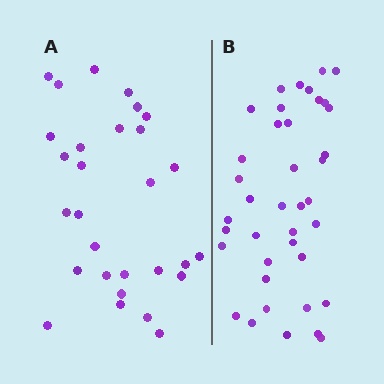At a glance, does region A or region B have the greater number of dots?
Region B (the right region) has more dots.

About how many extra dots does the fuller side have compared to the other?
Region B has roughly 10 or so more dots than region A.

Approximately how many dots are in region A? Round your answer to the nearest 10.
About 30 dots. (The exact count is 29, which rounds to 30.)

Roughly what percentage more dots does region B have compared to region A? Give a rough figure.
About 35% more.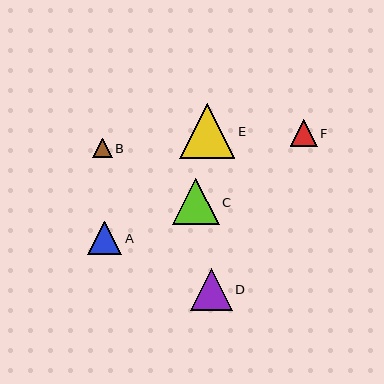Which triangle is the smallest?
Triangle B is the smallest with a size of approximately 19 pixels.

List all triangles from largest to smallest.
From largest to smallest: E, C, D, A, F, B.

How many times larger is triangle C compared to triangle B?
Triangle C is approximately 2.4 times the size of triangle B.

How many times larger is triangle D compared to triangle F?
Triangle D is approximately 1.6 times the size of triangle F.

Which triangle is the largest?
Triangle E is the largest with a size of approximately 55 pixels.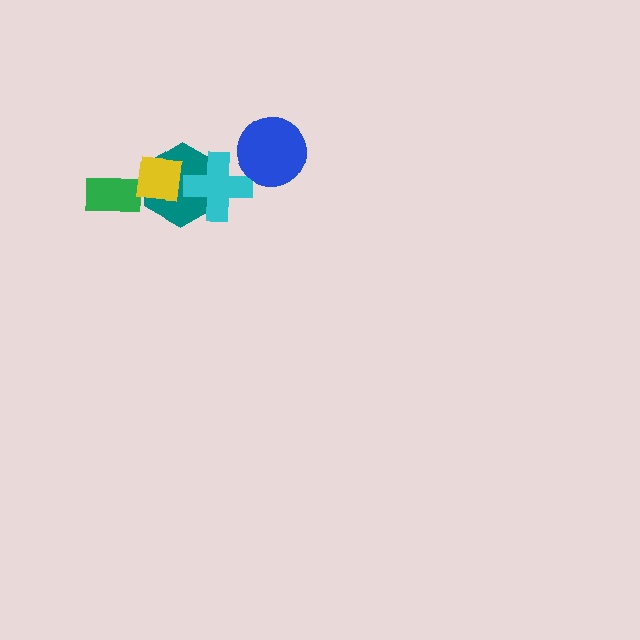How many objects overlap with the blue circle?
0 objects overlap with the blue circle.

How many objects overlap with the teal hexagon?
2 objects overlap with the teal hexagon.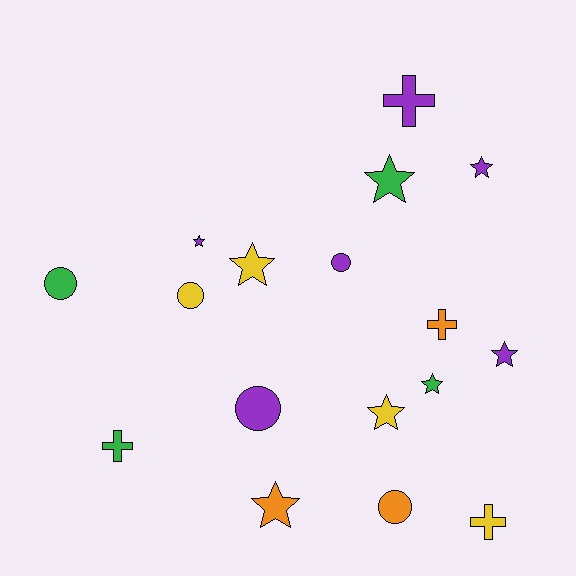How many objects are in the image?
There are 17 objects.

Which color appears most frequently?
Purple, with 6 objects.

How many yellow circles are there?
There is 1 yellow circle.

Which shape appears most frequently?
Star, with 8 objects.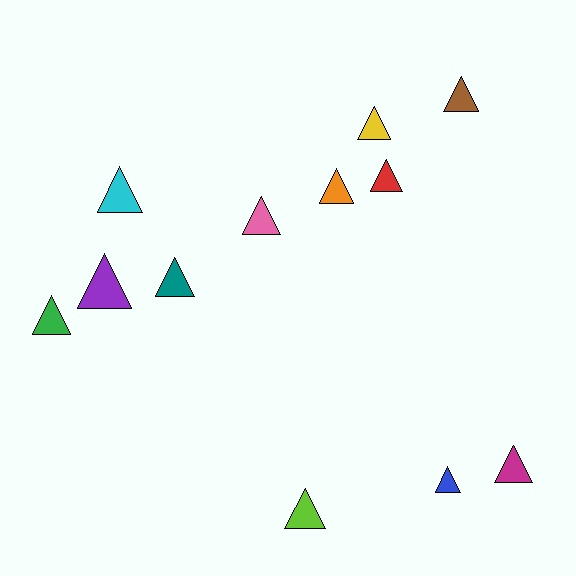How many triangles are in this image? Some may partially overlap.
There are 12 triangles.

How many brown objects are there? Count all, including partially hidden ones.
There is 1 brown object.